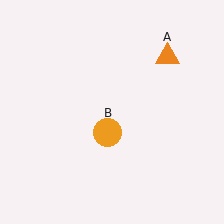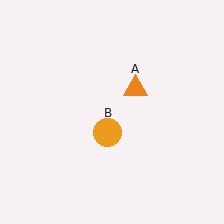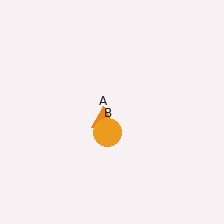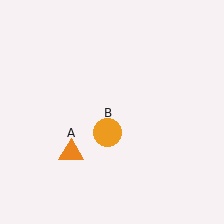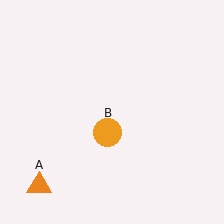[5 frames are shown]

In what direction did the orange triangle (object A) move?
The orange triangle (object A) moved down and to the left.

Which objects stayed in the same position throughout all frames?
Orange circle (object B) remained stationary.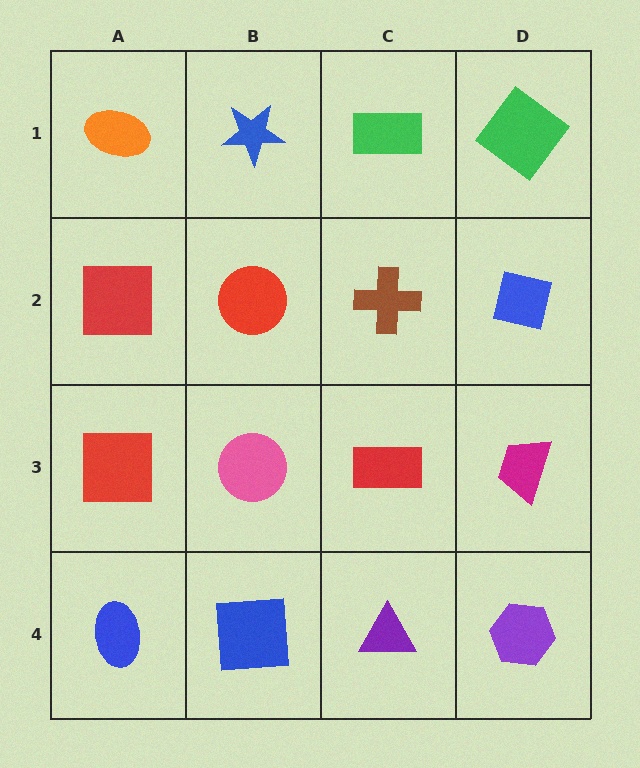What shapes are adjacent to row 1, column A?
A red square (row 2, column A), a blue star (row 1, column B).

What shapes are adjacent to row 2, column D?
A green diamond (row 1, column D), a magenta trapezoid (row 3, column D), a brown cross (row 2, column C).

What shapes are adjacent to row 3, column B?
A red circle (row 2, column B), a blue square (row 4, column B), a red square (row 3, column A), a red rectangle (row 3, column C).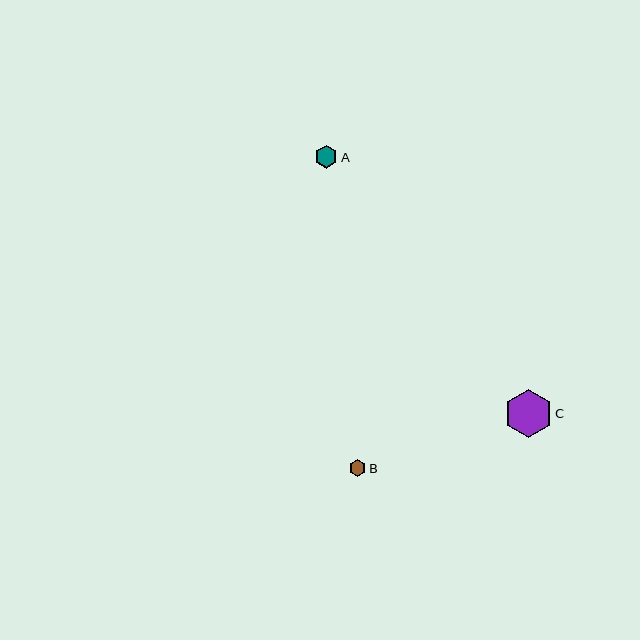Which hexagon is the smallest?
Hexagon B is the smallest with a size of approximately 16 pixels.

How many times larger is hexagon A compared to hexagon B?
Hexagon A is approximately 1.4 times the size of hexagon B.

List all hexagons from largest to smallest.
From largest to smallest: C, A, B.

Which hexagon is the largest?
Hexagon C is the largest with a size of approximately 49 pixels.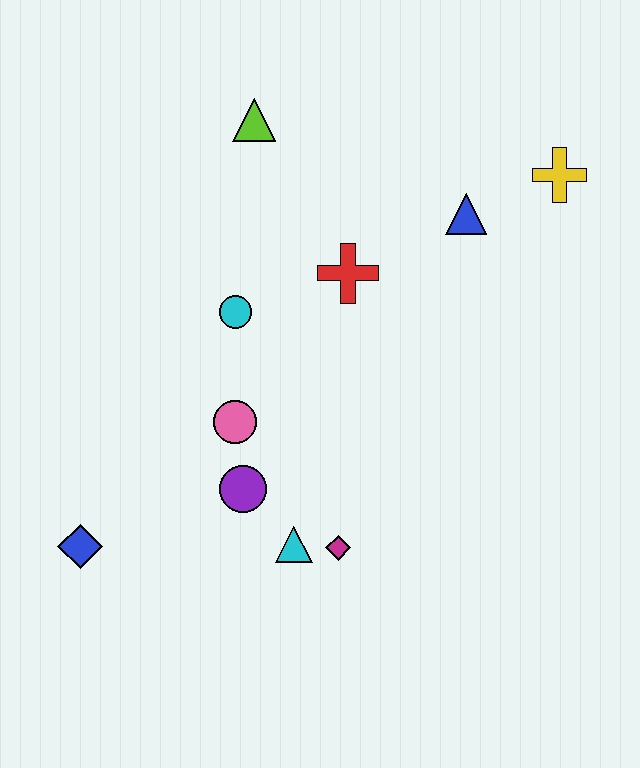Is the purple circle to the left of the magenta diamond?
Yes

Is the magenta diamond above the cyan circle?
No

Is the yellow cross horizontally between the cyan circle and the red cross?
No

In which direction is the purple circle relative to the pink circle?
The purple circle is below the pink circle.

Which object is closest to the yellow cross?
The blue triangle is closest to the yellow cross.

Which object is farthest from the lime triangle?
The blue diamond is farthest from the lime triangle.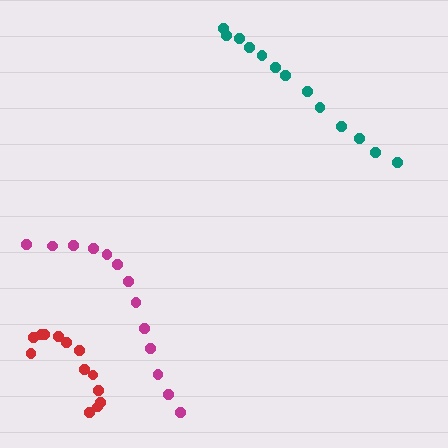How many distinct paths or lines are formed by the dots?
There are 3 distinct paths.